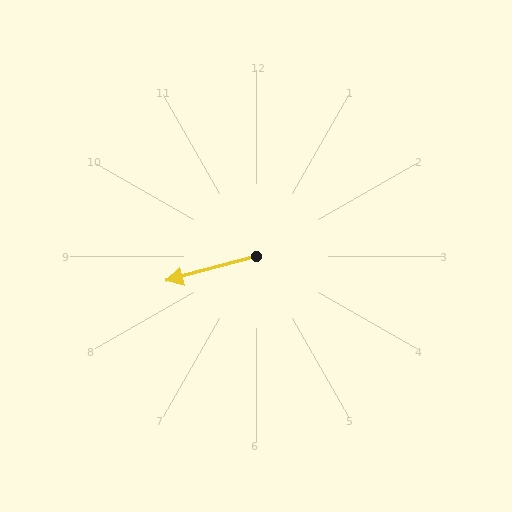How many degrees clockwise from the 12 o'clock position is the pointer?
Approximately 255 degrees.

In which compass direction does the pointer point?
West.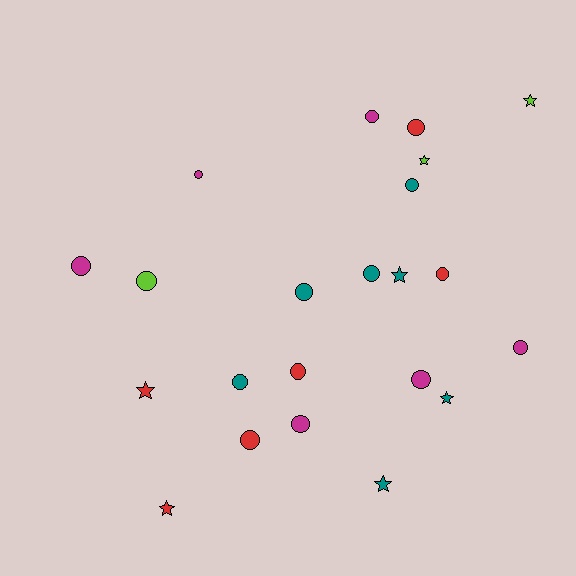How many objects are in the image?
There are 22 objects.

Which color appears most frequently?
Teal, with 7 objects.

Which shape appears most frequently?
Circle, with 15 objects.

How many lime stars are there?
There are 2 lime stars.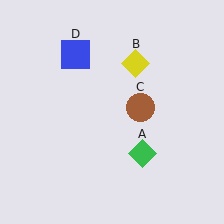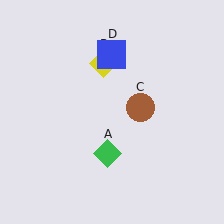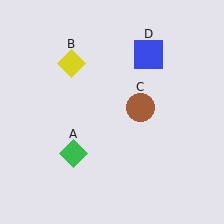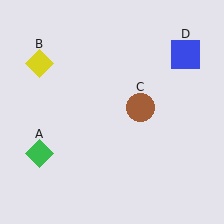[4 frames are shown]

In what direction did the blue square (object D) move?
The blue square (object D) moved right.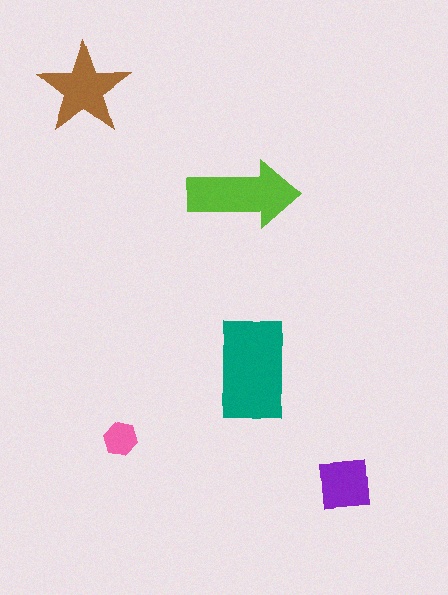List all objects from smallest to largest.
The pink hexagon, the purple square, the brown star, the lime arrow, the teal rectangle.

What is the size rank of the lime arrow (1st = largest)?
2nd.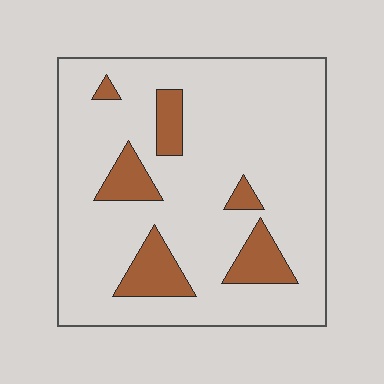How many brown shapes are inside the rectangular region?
6.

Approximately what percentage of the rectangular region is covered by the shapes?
Approximately 15%.